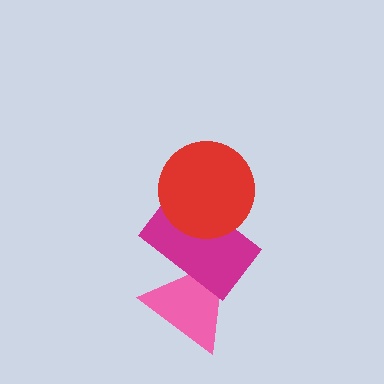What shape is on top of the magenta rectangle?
The red circle is on top of the magenta rectangle.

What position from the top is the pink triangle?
The pink triangle is 3rd from the top.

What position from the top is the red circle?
The red circle is 1st from the top.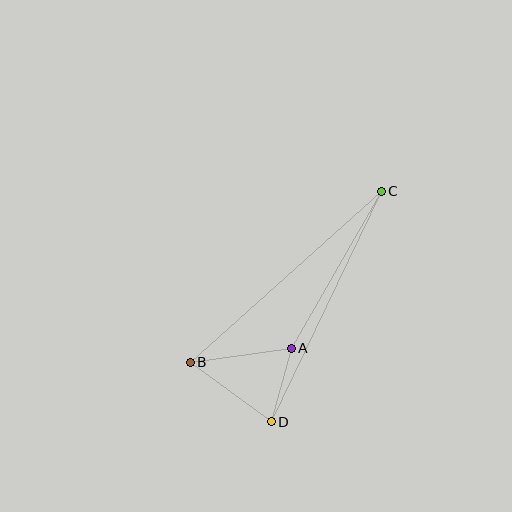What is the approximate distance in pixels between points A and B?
The distance between A and B is approximately 102 pixels.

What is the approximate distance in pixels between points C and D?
The distance between C and D is approximately 255 pixels.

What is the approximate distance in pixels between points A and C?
The distance between A and C is approximately 181 pixels.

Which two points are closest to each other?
Points A and D are closest to each other.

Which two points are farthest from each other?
Points B and C are farthest from each other.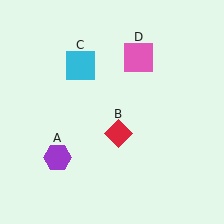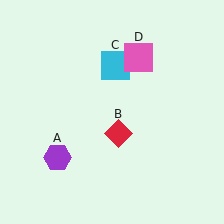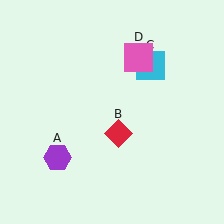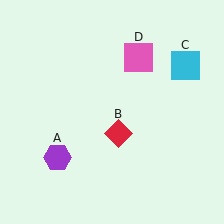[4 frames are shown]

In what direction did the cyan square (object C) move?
The cyan square (object C) moved right.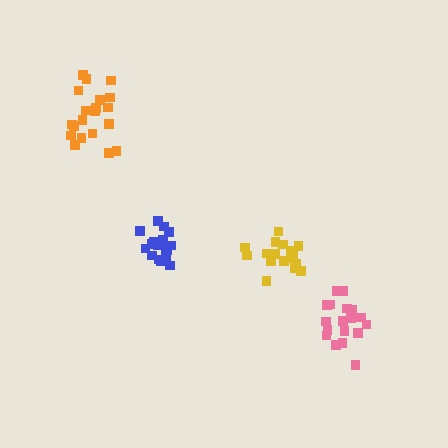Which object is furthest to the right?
The pink cluster is rightmost.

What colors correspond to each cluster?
The clusters are colored: yellow, orange, blue, pink.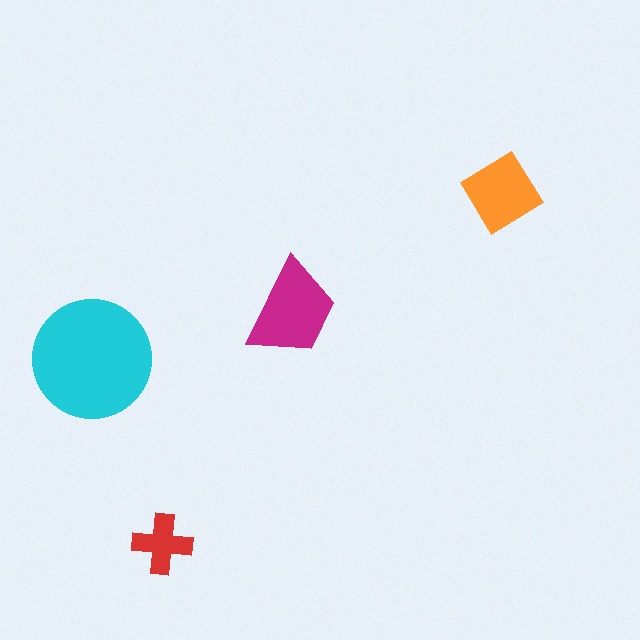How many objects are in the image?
There are 4 objects in the image.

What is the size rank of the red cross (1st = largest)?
4th.